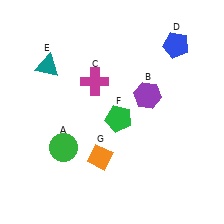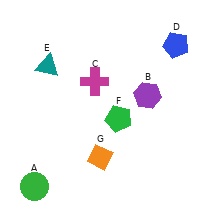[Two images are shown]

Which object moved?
The green circle (A) moved down.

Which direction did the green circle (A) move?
The green circle (A) moved down.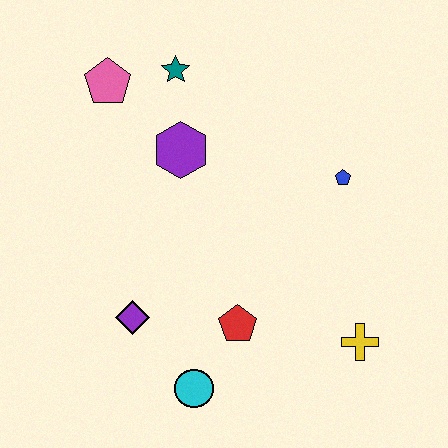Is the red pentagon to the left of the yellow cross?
Yes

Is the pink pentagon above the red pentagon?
Yes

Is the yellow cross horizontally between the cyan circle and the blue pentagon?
No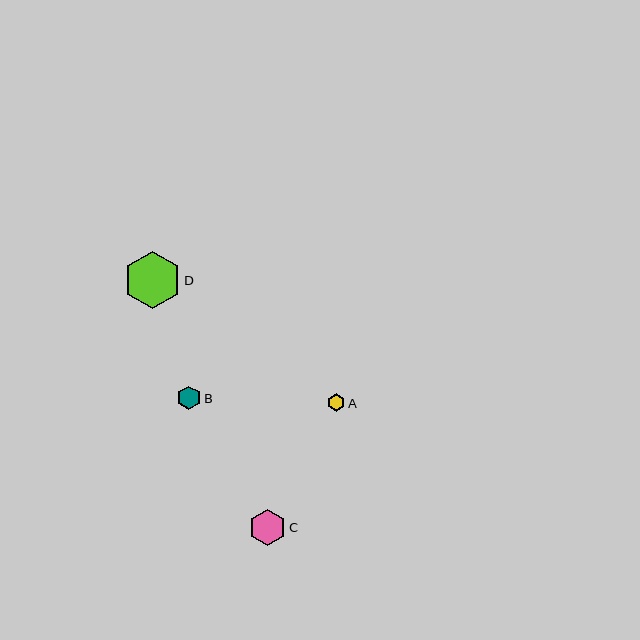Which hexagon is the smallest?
Hexagon A is the smallest with a size of approximately 17 pixels.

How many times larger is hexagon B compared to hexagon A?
Hexagon B is approximately 1.4 times the size of hexagon A.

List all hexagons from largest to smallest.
From largest to smallest: D, C, B, A.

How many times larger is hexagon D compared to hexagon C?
Hexagon D is approximately 1.6 times the size of hexagon C.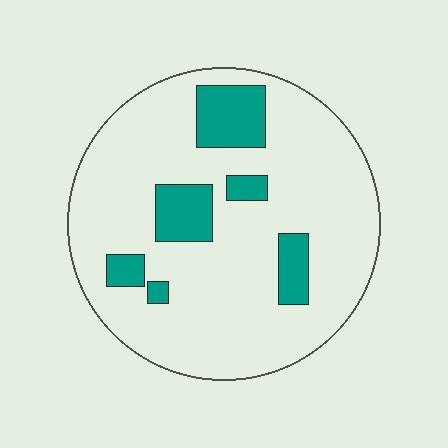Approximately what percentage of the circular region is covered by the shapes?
Approximately 15%.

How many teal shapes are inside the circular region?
6.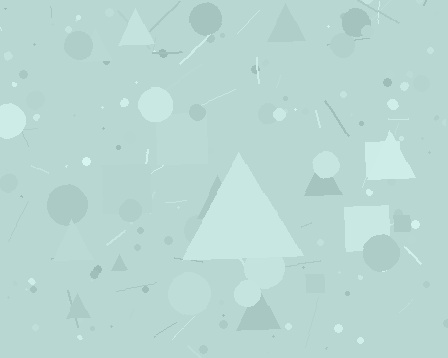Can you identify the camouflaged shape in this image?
The camouflaged shape is a triangle.